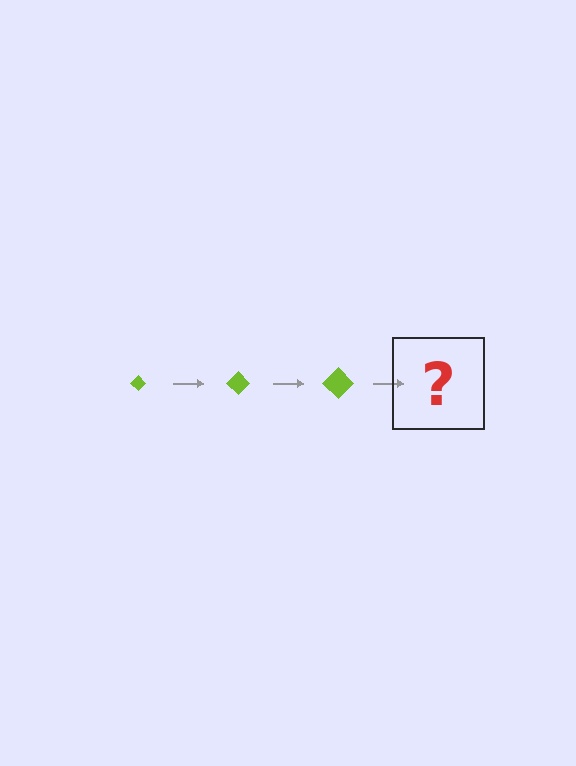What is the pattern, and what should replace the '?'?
The pattern is that the diamond gets progressively larger each step. The '?' should be a lime diamond, larger than the previous one.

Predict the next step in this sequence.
The next step is a lime diamond, larger than the previous one.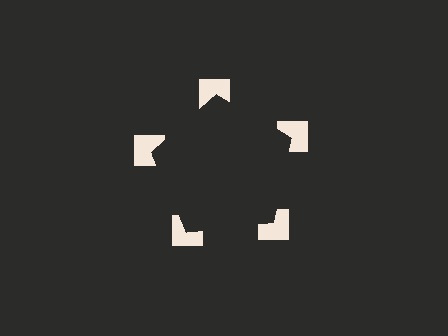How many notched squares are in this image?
There are 5 — one at each vertex of the illusory pentagon.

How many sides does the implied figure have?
5 sides.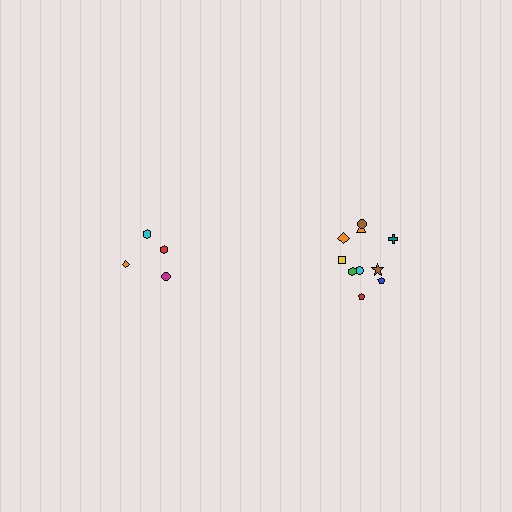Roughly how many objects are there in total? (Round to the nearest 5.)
Roughly 15 objects in total.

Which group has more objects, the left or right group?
The right group.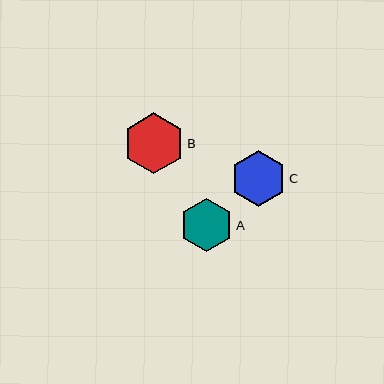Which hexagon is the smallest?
Hexagon A is the smallest with a size of approximately 53 pixels.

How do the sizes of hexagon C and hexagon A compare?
Hexagon C and hexagon A are approximately the same size.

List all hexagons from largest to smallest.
From largest to smallest: B, C, A.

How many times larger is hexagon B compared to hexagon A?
Hexagon B is approximately 1.1 times the size of hexagon A.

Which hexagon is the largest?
Hexagon B is the largest with a size of approximately 61 pixels.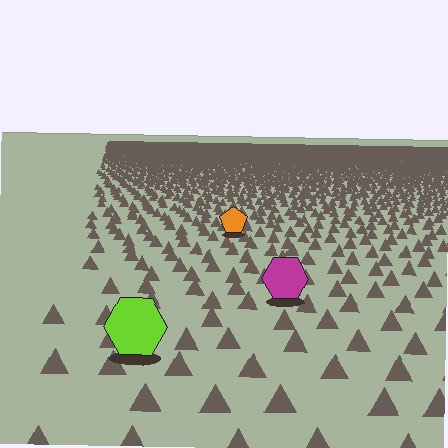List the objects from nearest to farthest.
From nearest to farthest: the lime hexagon, the magenta hexagon, the orange pentagon.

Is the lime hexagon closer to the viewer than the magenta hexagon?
Yes. The lime hexagon is closer — you can tell from the texture gradient: the ground texture is coarser near it.